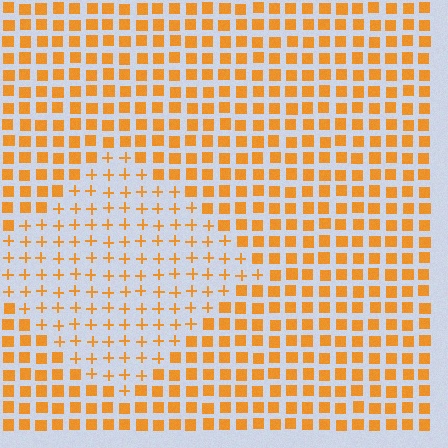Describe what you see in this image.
The image is filled with small orange elements arranged in a uniform grid. A diamond-shaped region contains plus signs, while the surrounding area contains squares. The boundary is defined purely by the change in element shape.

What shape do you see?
I see a diamond.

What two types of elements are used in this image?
The image uses plus signs inside the diamond region and squares outside it.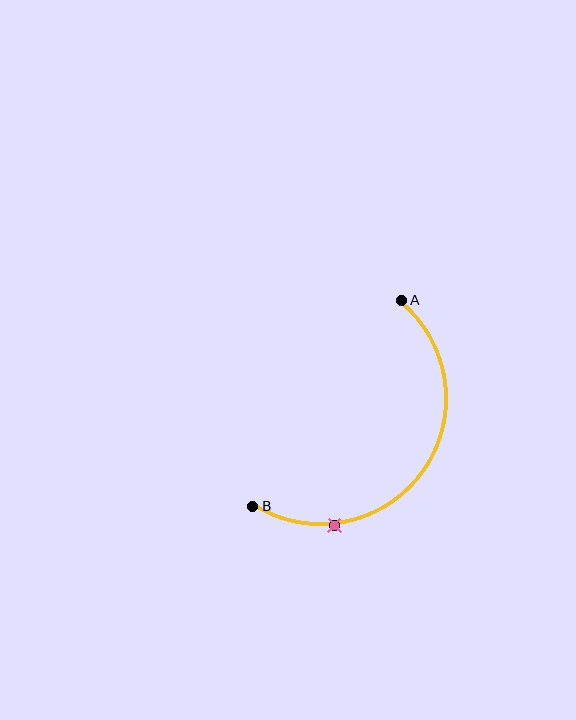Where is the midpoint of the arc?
The arc midpoint is the point on the curve farthest from the straight line joining A and B. It sits below and to the right of that line.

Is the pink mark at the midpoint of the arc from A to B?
No. The pink mark lies on the arc but is closer to endpoint B. The arc midpoint would be at the point on the curve equidistant along the arc from both A and B.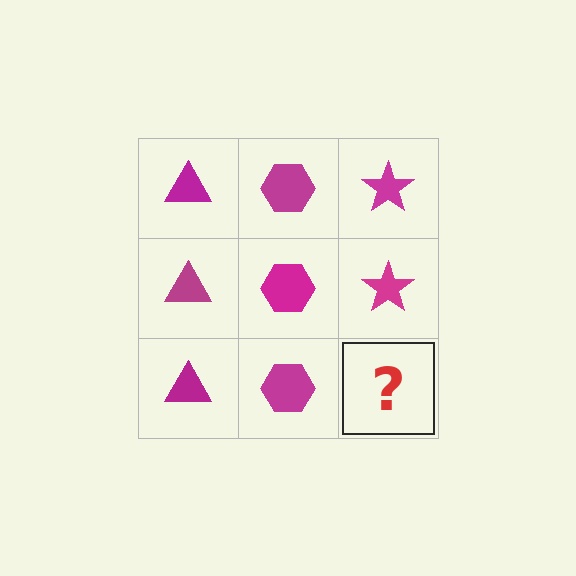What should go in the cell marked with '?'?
The missing cell should contain a magenta star.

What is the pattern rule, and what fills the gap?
The rule is that each column has a consistent shape. The gap should be filled with a magenta star.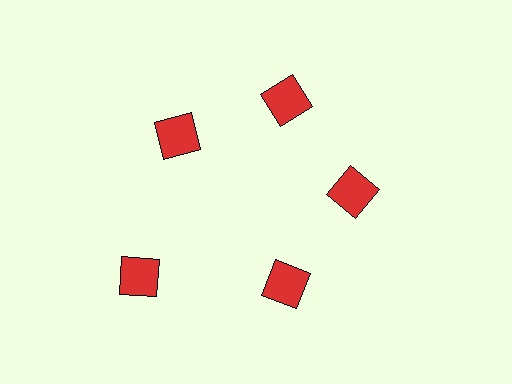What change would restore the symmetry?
The symmetry would be restored by moving it inward, back onto the ring so that all 5 squares sit at equal angles and equal distance from the center.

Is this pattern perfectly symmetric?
No. The 5 red squares are arranged in a ring, but one element near the 8 o'clock position is pushed outward from the center, breaking the 5-fold rotational symmetry.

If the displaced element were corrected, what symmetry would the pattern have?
It would have 5-fold rotational symmetry — the pattern would map onto itself every 72 degrees.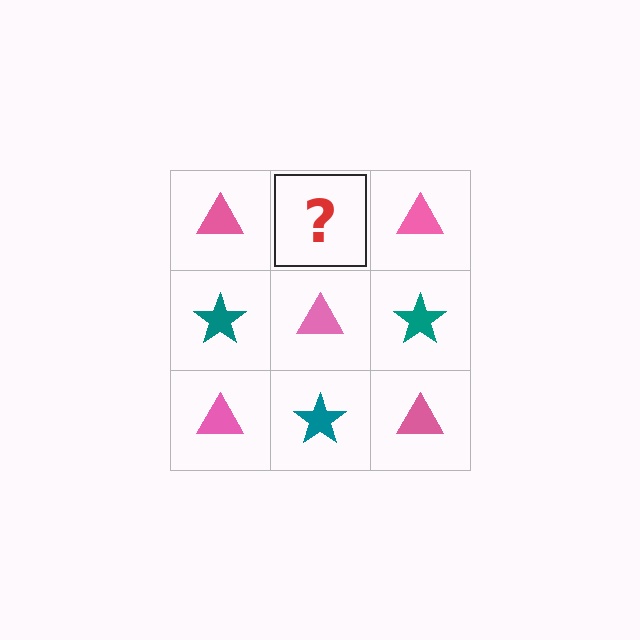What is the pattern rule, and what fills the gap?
The rule is that it alternates pink triangle and teal star in a checkerboard pattern. The gap should be filled with a teal star.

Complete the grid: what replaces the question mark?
The question mark should be replaced with a teal star.